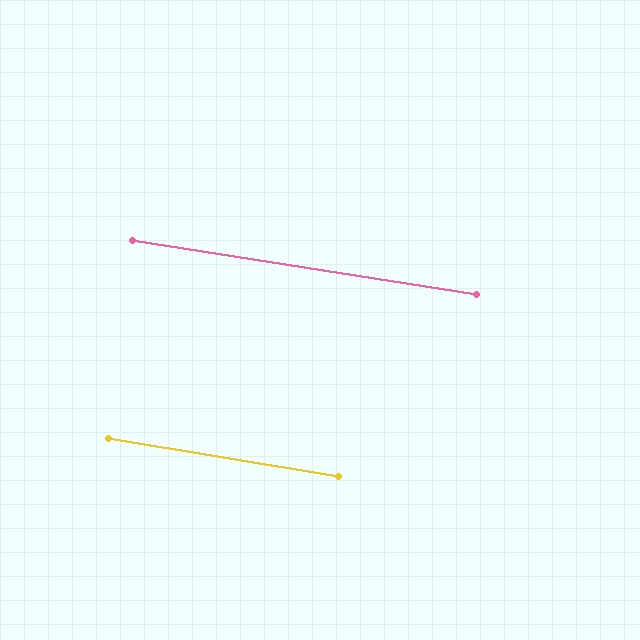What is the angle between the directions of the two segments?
Approximately 0 degrees.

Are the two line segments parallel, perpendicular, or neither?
Parallel — their directions differ by only 0.4°.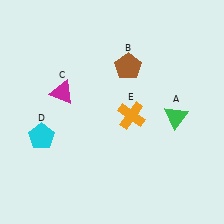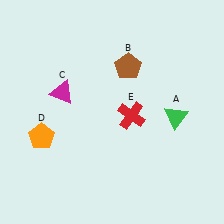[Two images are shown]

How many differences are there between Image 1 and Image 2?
There are 2 differences between the two images.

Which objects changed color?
D changed from cyan to orange. E changed from orange to red.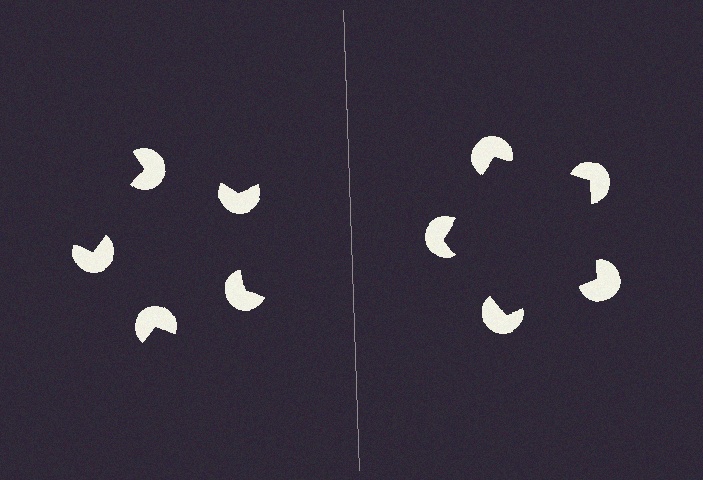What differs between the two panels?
The pac-man discs are positioned identically on both sides; only the wedge orientations differ. On the right they align to a pentagon; on the left they are misaligned.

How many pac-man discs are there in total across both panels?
10 — 5 on each side.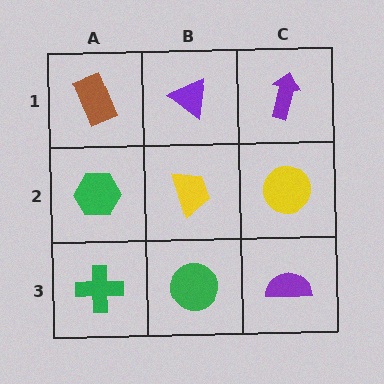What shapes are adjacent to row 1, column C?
A yellow circle (row 2, column C), a purple triangle (row 1, column B).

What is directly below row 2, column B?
A green circle.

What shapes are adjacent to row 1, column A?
A green hexagon (row 2, column A), a purple triangle (row 1, column B).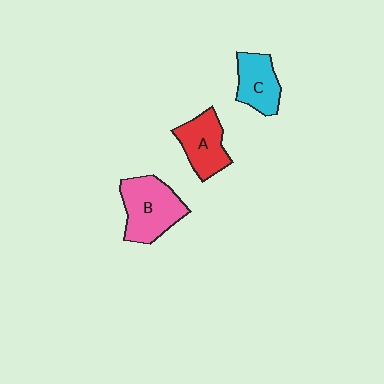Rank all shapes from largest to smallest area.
From largest to smallest: B (pink), A (red), C (cyan).